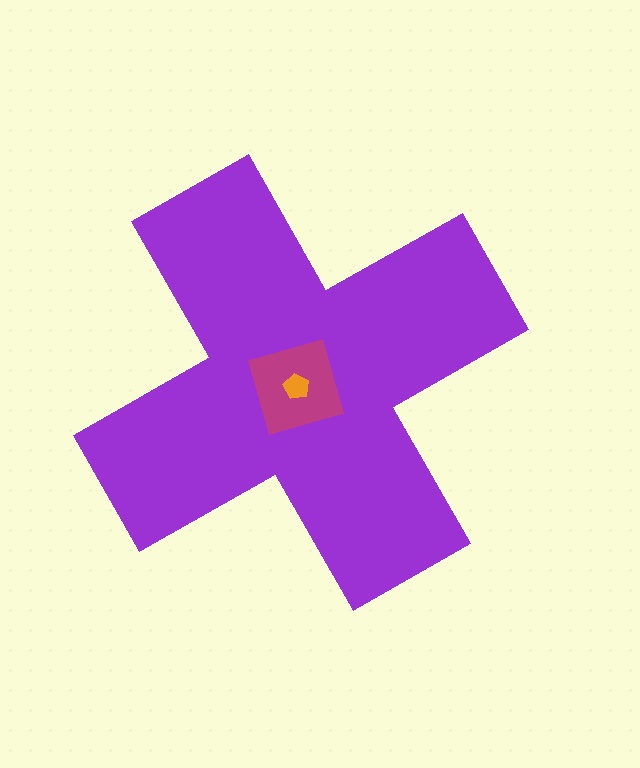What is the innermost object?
The orange pentagon.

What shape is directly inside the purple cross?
The magenta diamond.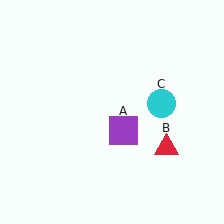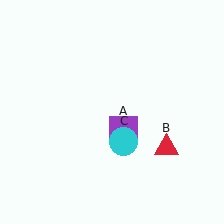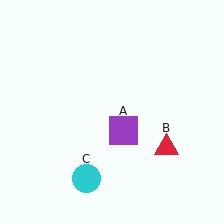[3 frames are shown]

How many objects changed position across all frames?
1 object changed position: cyan circle (object C).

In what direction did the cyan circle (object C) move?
The cyan circle (object C) moved down and to the left.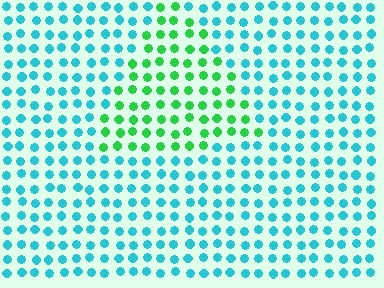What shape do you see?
I see a triangle.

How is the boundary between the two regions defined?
The boundary is defined purely by a slight shift in hue (about 53 degrees). Spacing, size, and orientation are identical on both sides.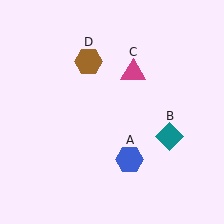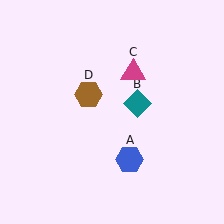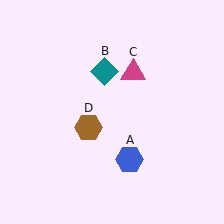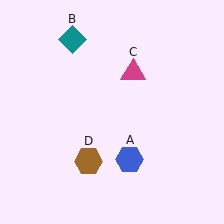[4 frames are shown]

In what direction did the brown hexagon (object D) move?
The brown hexagon (object D) moved down.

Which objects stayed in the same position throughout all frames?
Blue hexagon (object A) and magenta triangle (object C) remained stationary.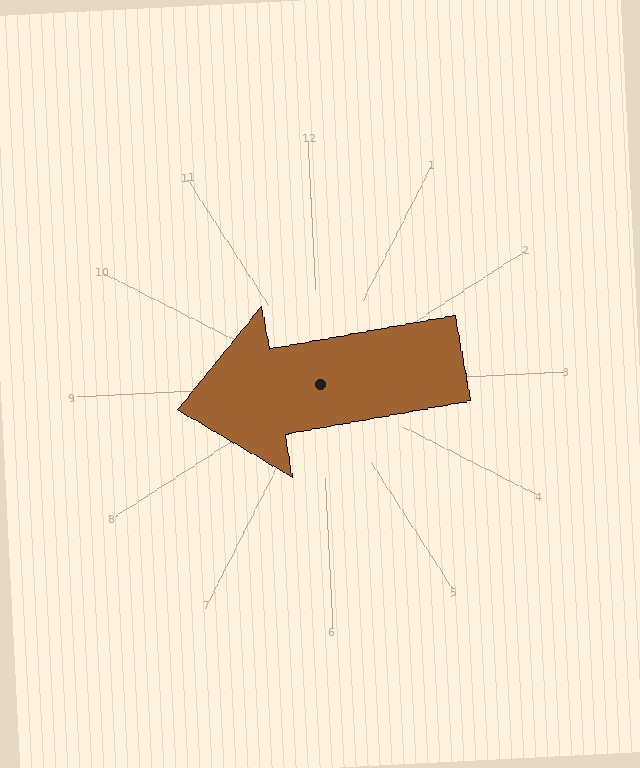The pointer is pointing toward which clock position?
Roughly 9 o'clock.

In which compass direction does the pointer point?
West.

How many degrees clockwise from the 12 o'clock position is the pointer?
Approximately 263 degrees.